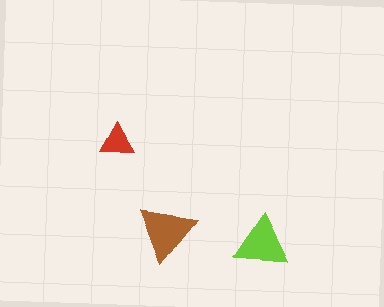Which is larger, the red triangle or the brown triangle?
The brown one.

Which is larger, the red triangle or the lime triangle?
The lime one.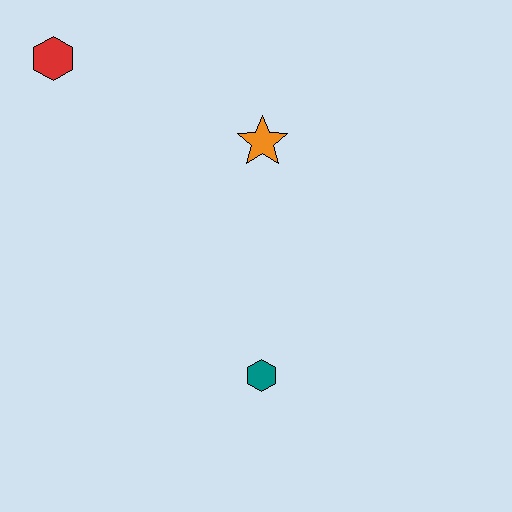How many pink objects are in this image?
There are no pink objects.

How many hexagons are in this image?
There are 2 hexagons.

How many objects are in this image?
There are 3 objects.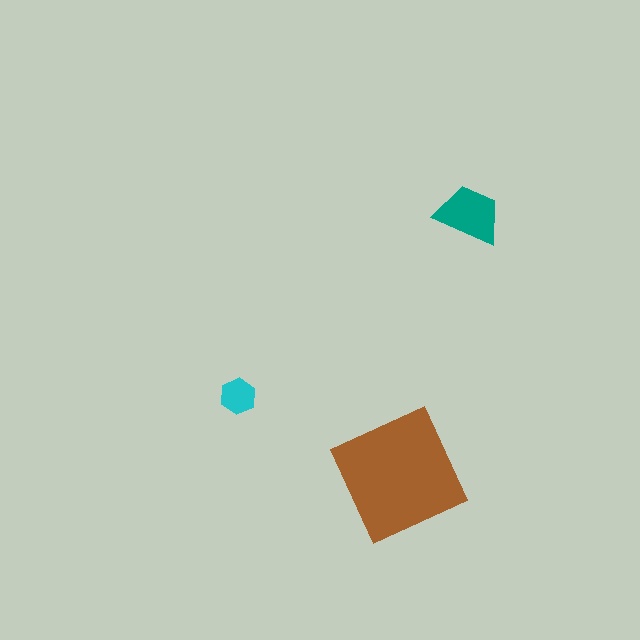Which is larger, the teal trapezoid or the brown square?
The brown square.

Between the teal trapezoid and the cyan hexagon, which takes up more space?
The teal trapezoid.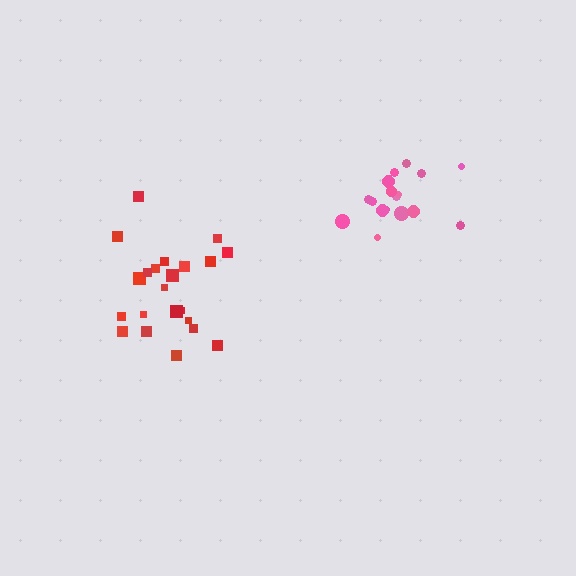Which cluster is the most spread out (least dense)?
Red.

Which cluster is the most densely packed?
Pink.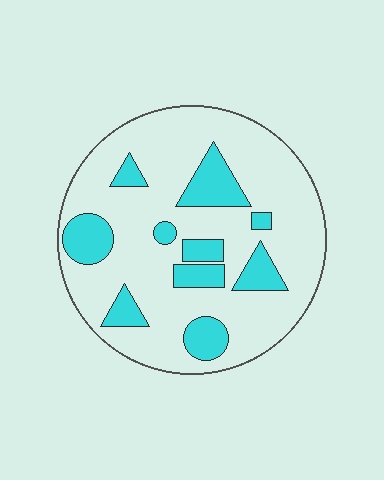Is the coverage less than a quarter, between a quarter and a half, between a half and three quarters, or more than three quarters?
Less than a quarter.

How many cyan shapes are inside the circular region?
10.